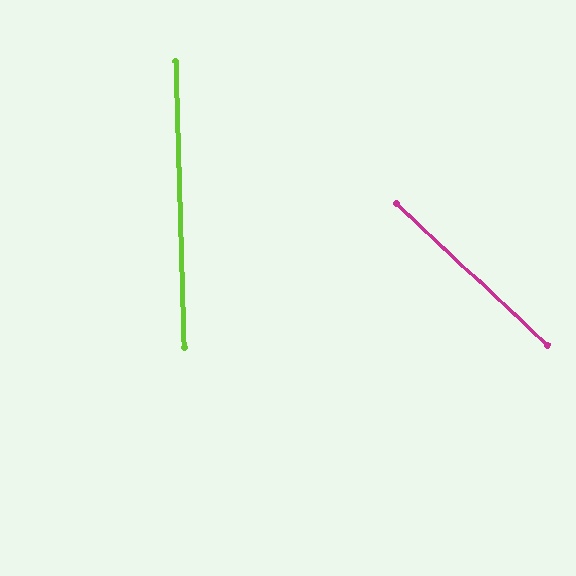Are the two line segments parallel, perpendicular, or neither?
Neither parallel nor perpendicular — they differ by about 45°.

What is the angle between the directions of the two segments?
Approximately 45 degrees.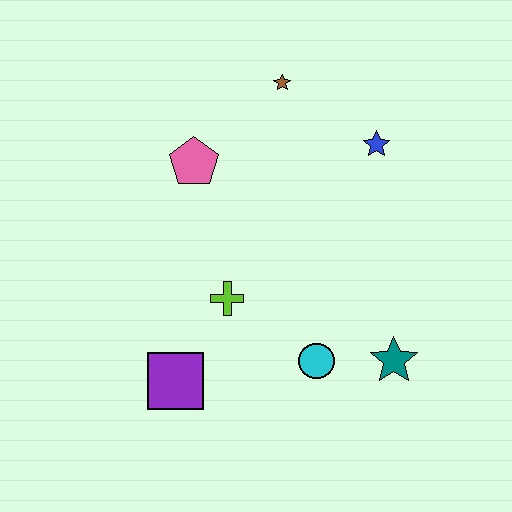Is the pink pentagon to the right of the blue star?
No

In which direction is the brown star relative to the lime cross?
The brown star is above the lime cross.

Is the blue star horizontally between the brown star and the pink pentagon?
No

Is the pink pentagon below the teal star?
No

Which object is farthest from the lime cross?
The brown star is farthest from the lime cross.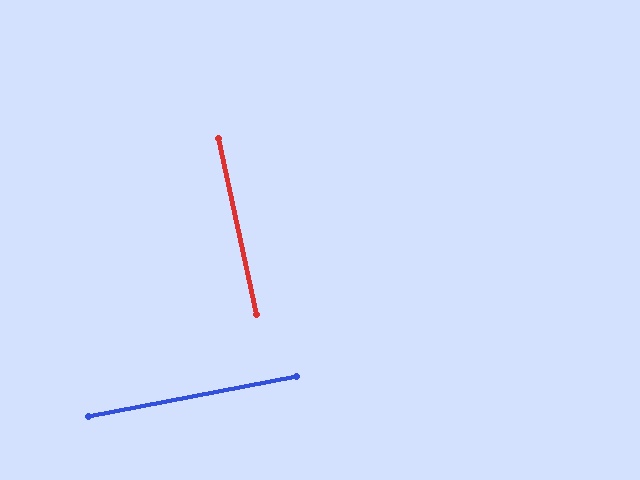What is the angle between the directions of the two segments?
Approximately 89 degrees.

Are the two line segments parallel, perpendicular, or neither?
Perpendicular — they meet at approximately 89°.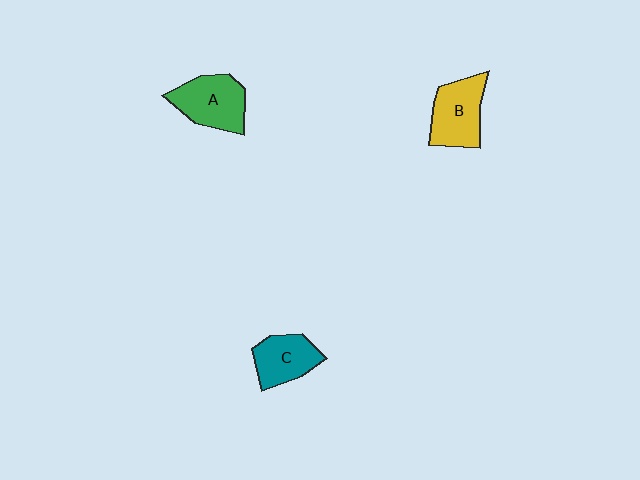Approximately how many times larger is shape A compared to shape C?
Approximately 1.2 times.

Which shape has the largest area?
Shape A (green).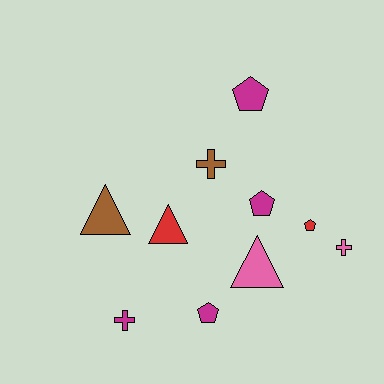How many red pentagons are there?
There is 1 red pentagon.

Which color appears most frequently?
Magenta, with 4 objects.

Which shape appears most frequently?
Pentagon, with 4 objects.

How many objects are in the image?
There are 10 objects.